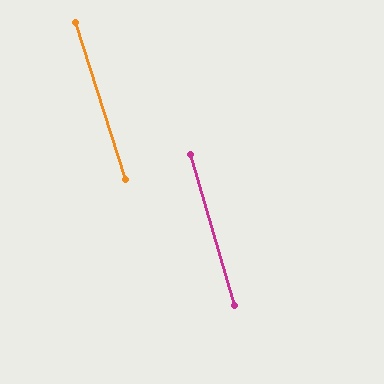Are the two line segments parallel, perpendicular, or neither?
Parallel — their directions differ by only 1.6°.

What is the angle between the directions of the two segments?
Approximately 2 degrees.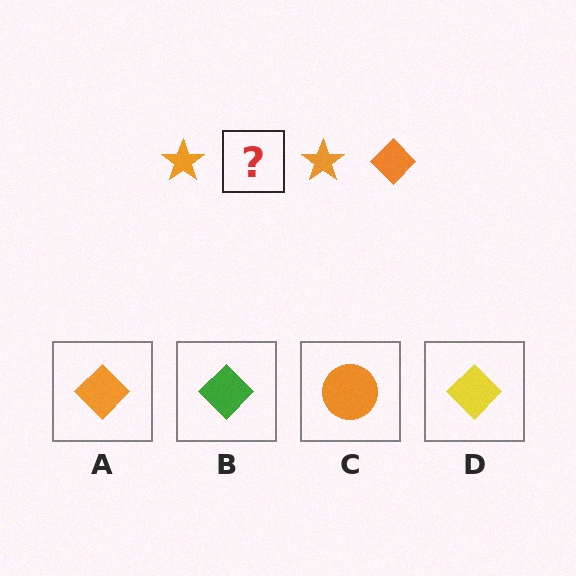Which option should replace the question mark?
Option A.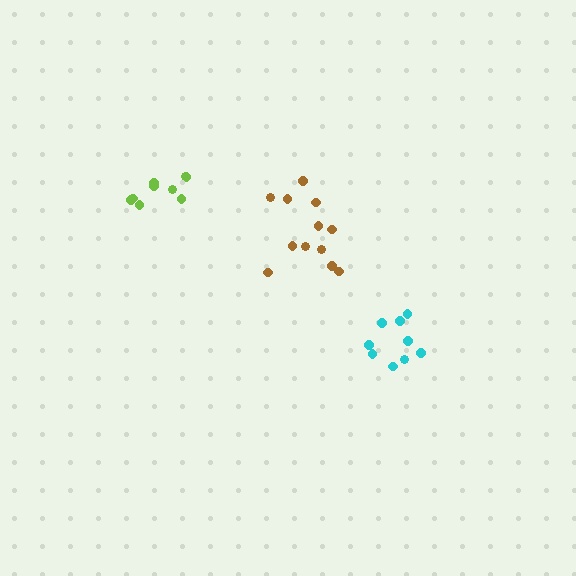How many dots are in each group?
Group 1: 9 dots, Group 2: 12 dots, Group 3: 9 dots (30 total).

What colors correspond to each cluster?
The clusters are colored: cyan, brown, lime.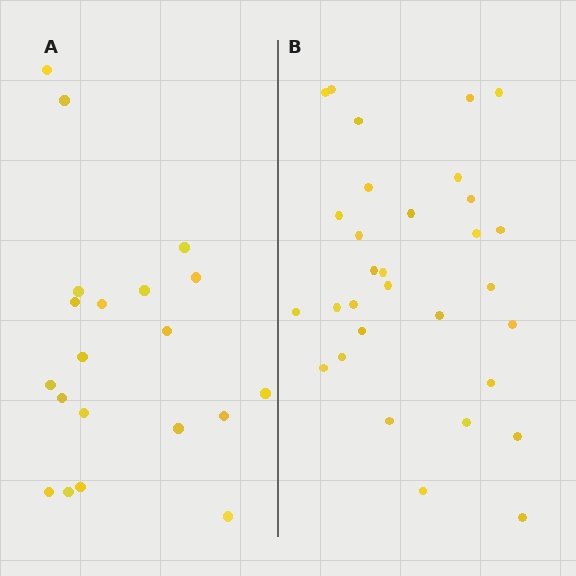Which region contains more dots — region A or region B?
Region B (the right region) has more dots.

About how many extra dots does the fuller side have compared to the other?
Region B has roughly 12 or so more dots than region A.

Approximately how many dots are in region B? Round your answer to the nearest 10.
About 30 dots. (The exact count is 31, which rounds to 30.)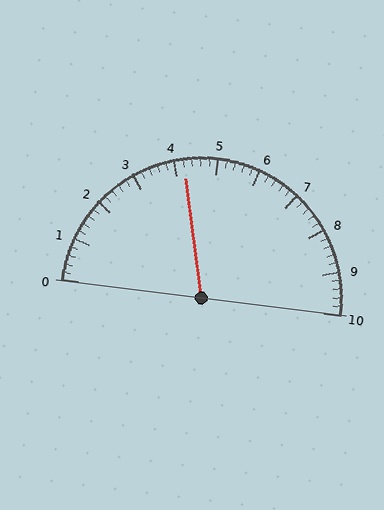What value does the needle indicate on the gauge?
The needle indicates approximately 4.2.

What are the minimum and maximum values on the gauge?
The gauge ranges from 0 to 10.